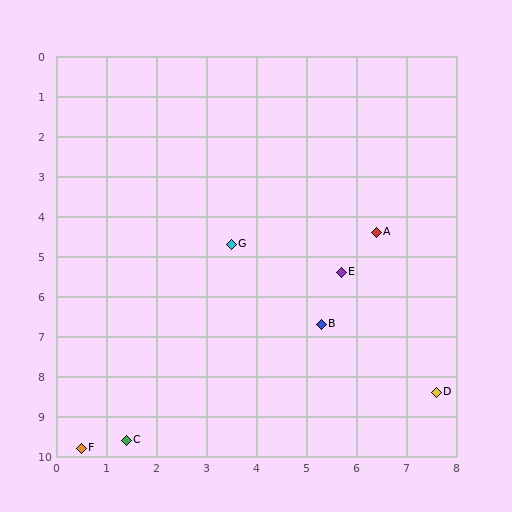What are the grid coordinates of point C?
Point C is at approximately (1.4, 9.6).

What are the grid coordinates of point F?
Point F is at approximately (0.5, 9.8).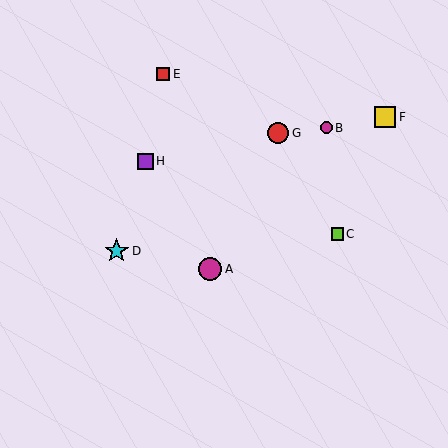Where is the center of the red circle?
The center of the red circle is at (278, 133).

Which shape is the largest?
The cyan star (labeled D) is the largest.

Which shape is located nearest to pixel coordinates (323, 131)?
The magenta circle (labeled B) at (326, 128) is nearest to that location.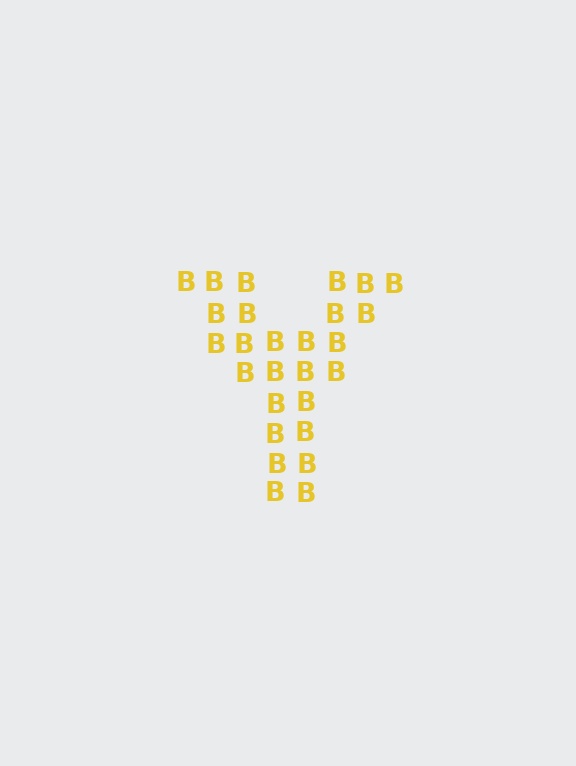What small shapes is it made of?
It is made of small letter B's.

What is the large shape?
The large shape is the letter Y.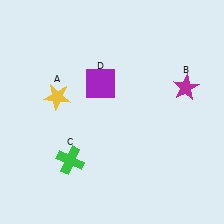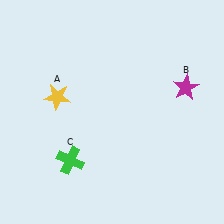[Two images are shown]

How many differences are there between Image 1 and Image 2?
There is 1 difference between the two images.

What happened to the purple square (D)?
The purple square (D) was removed in Image 2. It was in the top-left area of Image 1.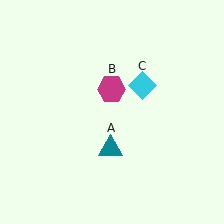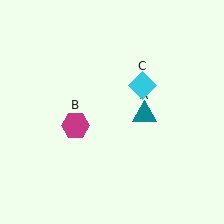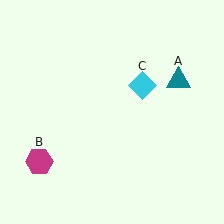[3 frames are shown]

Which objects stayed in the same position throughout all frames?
Cyan diamond (object C) remained stationary.